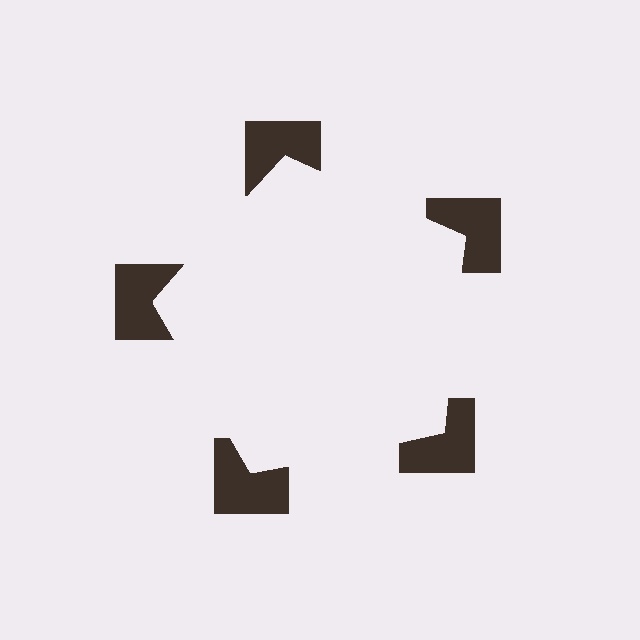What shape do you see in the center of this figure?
An illusory pentagon — its edges are inferred from the aligned wedge cuts in the notched squares, not physically drawn.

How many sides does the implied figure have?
5 sides.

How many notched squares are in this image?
There are 5 — one at each vertex of the illusory pentagon.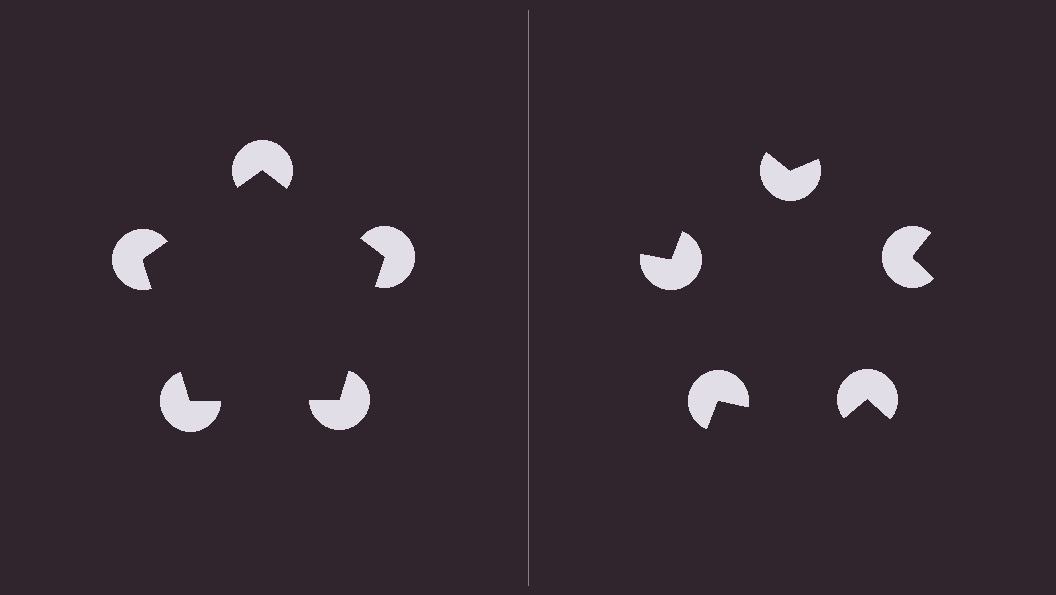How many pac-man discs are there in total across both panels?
10 — 5 on each side.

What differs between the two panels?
The pac-man discs are positioned identically on both sides; only the wedge orientations differ. On the left they align to a pentagon; on the right they are misaligned.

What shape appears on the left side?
An illusory pentagon.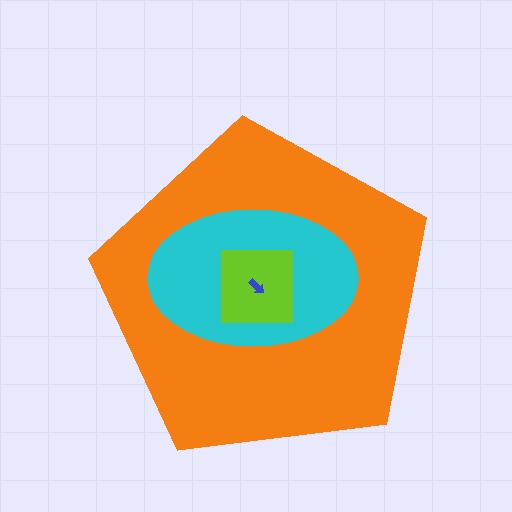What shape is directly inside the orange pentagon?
The cyan ellipse.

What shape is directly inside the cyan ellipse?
The lime square.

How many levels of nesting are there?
4.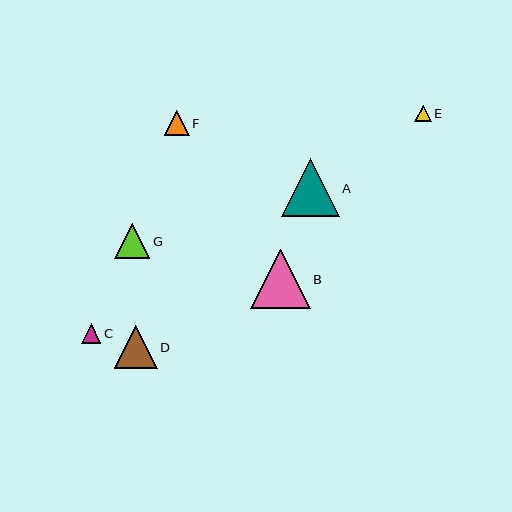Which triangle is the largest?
Triangle B is the largest with a size of approximately 60 pixels.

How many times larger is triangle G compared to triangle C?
Triangle G is approximately 1.8 times the size of triangle C.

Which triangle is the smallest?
Triangle E is the smallest with a size of approximately 16 pixels.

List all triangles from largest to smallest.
From largest to smallest: B, A, D, G, F, C, E.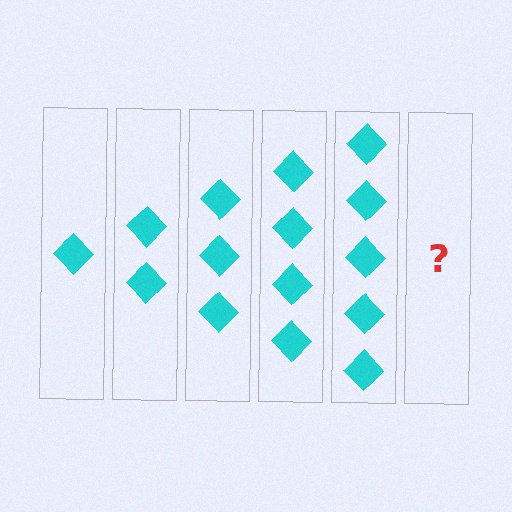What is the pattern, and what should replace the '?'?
The pattern is that each step adds one more diamond. The '?' should be 6 diamonds.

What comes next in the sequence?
The next element should be 6 diamonds.